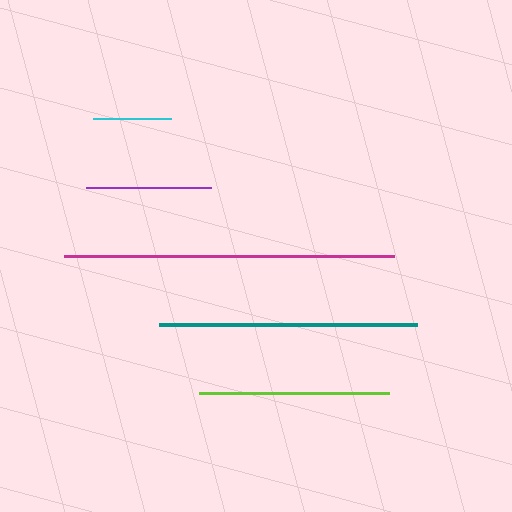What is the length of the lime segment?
The lime segment is approximately 190 pixels long.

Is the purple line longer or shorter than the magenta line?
The magenta line is longer than the purple line.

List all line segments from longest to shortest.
From longest to shortest: magenta, teal, lime, purple, cyan.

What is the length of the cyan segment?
The cyan segment is approximately 78 pixels long.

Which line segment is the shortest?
The cyan line is the shortest at approximately 78 pixels.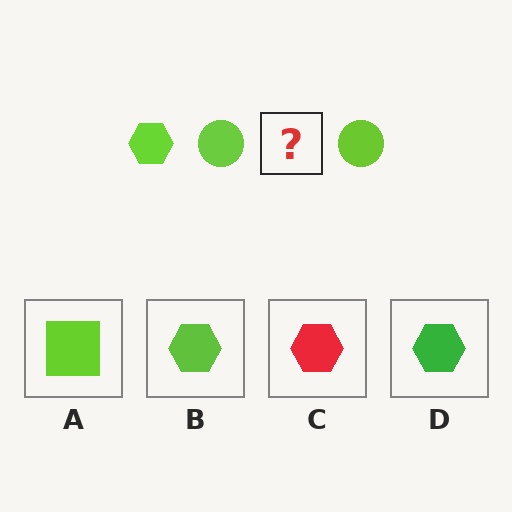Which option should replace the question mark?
Option B.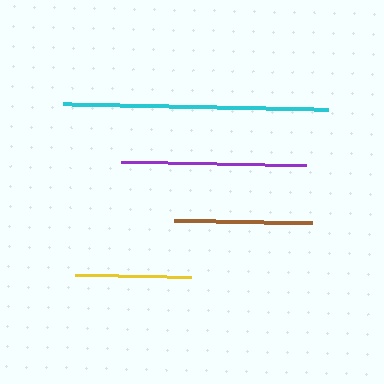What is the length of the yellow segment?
The yellow segment is approximately 116 pixels long.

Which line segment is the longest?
The cyan line is the longest at approximately 264 pixels.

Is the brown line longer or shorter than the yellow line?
The brown line is longer than the yellow line.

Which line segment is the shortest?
The yellow line is the shortest at approximately 116 pixels.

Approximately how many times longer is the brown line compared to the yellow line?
The brown line is approximately 1.2 times the length of the yellow line.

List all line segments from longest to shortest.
From longest to shortest: cyan, purple, brown, yellow.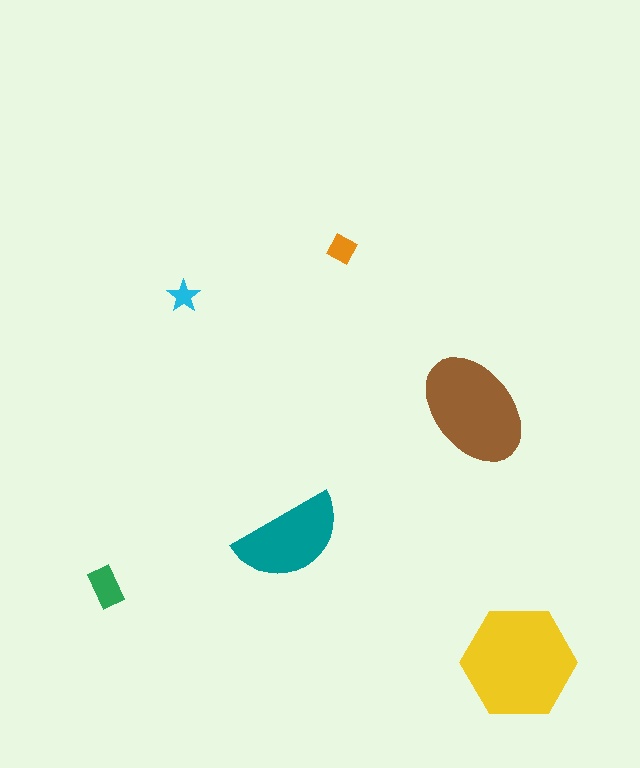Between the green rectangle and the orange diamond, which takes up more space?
The green rectangle.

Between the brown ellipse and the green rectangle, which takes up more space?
The brown ellipse.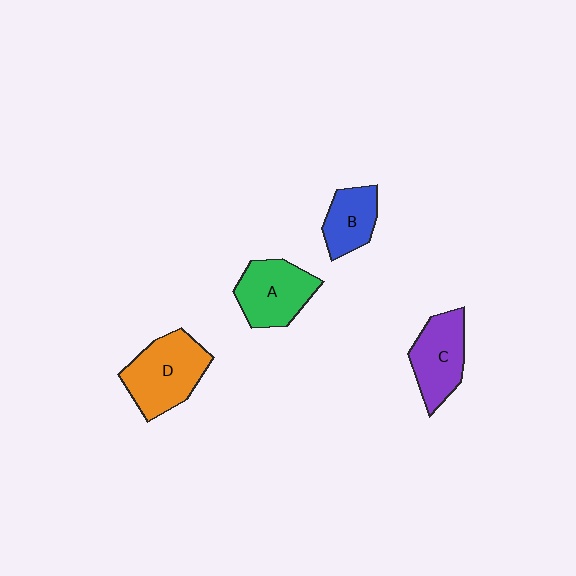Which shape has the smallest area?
Shape B (blue).